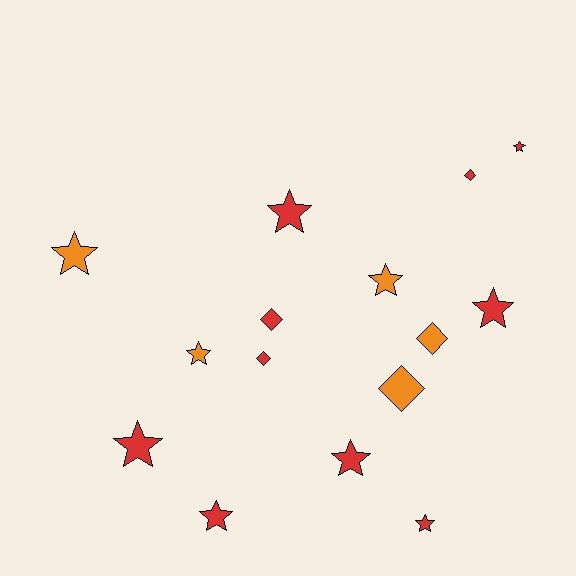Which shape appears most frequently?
Star, with 10 objects.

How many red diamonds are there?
There are 3 red diamonds.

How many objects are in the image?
There are 15 objects.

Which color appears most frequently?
Red, with 10 objects.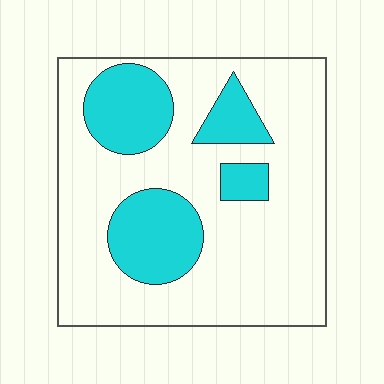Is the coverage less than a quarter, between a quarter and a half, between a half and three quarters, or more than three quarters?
Between a quarter and a half.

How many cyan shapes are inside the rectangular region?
4.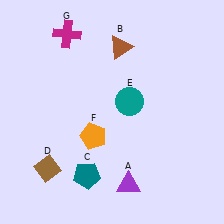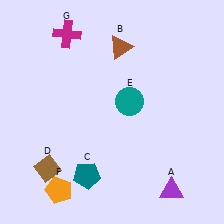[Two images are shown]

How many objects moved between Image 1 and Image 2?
2 objects moved between the two images.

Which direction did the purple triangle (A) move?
The purple triangle (A) moved right.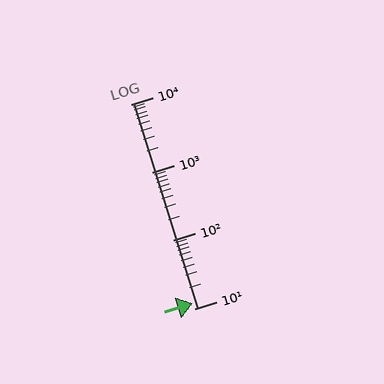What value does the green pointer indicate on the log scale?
The pointer indicates approximately 12.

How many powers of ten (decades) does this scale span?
The scale spans 3 decades, from 10 to 10000.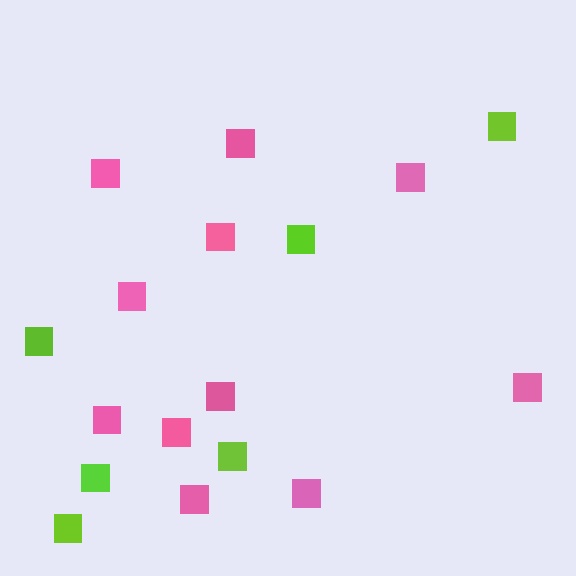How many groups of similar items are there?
There are 2 groups: one group of lime squares (6) and one group of pink squares (11).